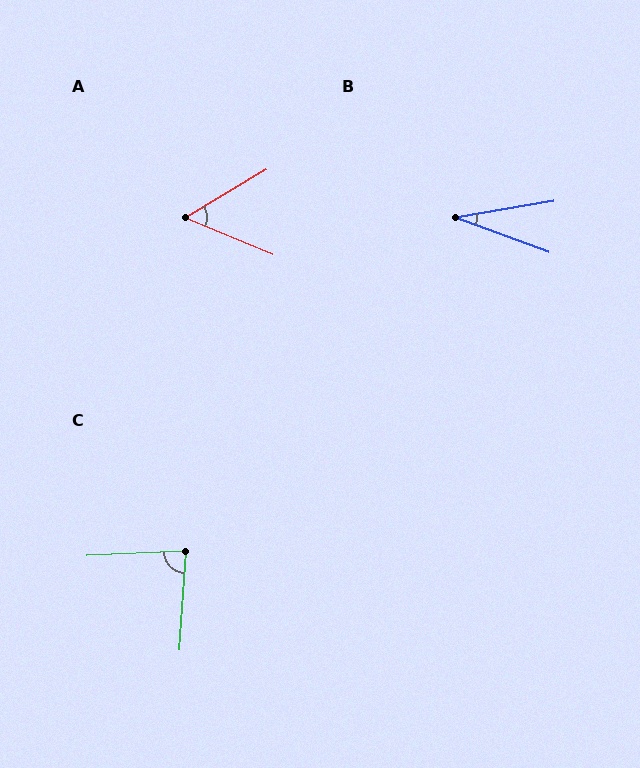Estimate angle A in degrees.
Approximately 53 degrees.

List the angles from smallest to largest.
B (30°), A (53°), C (84°).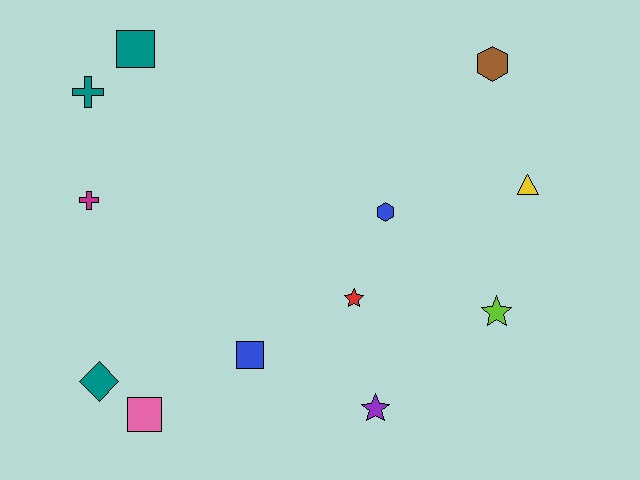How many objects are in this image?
There are 12 objects.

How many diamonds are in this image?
There is 1 diamond.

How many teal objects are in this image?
There are 3 teal objects.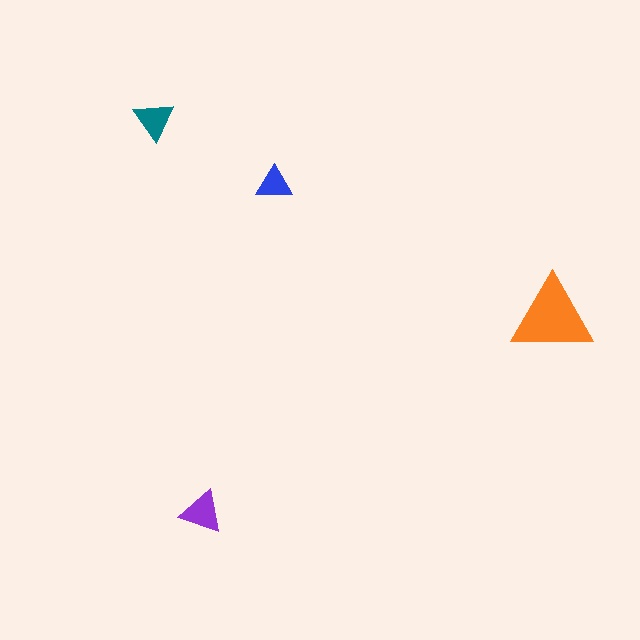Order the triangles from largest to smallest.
the orange one, the purple one, the teal one, the blue one.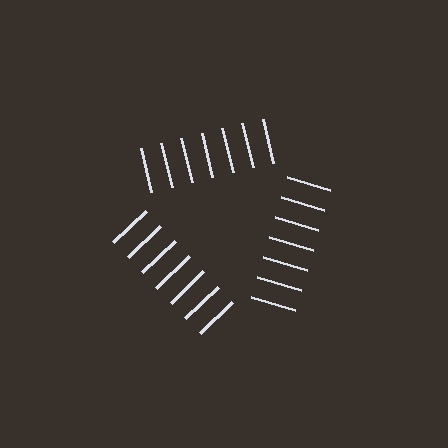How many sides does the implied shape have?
3 sides — the line-ends trace a triangle.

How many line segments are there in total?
21 — 7 along each of the 3 edges.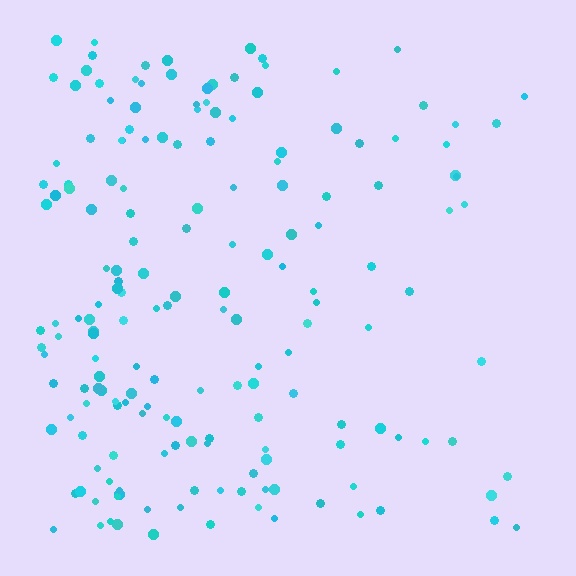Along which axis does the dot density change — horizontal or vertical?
Horizontal.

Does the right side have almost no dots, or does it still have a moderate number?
Still a moderate number, just noticeably fewer than the left.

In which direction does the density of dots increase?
From right to left, with the left side densest.